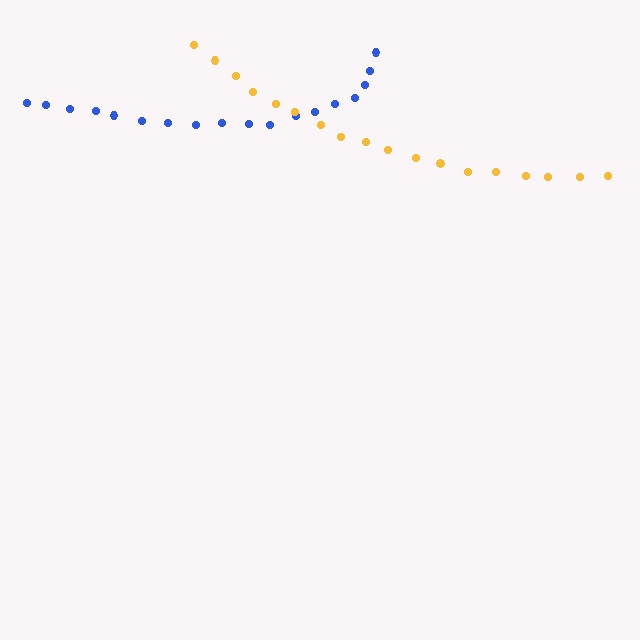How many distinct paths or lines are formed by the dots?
There are 2 distinct paths.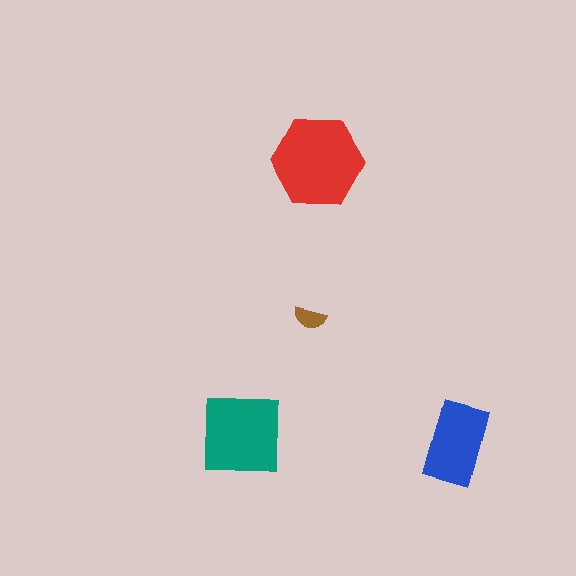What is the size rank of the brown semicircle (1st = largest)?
4th.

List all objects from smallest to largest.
The brown semicircle, the blue rectangle, the teal square, the red hexagon.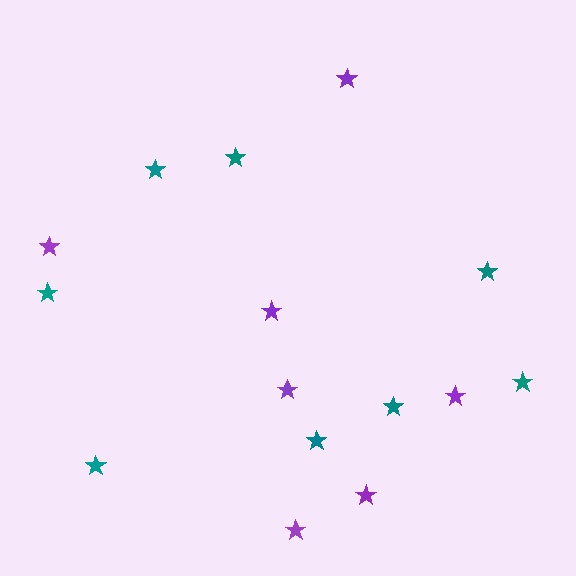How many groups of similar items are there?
There are 2 groups: one group of teal stars (8) and one group of purple stars (7).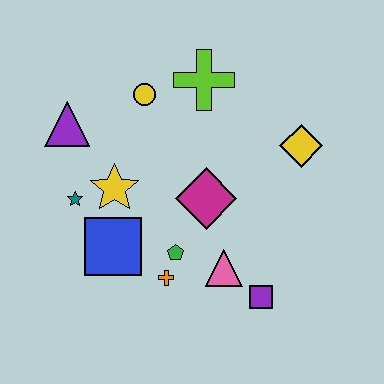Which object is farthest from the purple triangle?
The purple square is farthest from the purple triangle.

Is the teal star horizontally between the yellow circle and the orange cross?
No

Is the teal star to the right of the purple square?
No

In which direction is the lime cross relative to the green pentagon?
The lime cross is above the green pentagon.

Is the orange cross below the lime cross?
Yes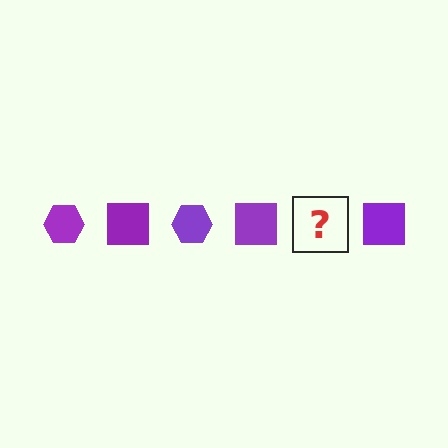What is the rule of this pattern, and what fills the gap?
The rule is that the pattern cycles through hexagon, square shapes in purple. The gap should be filled with a purple hexagon.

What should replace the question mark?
The question mark should be replaced with a purple hexagon.